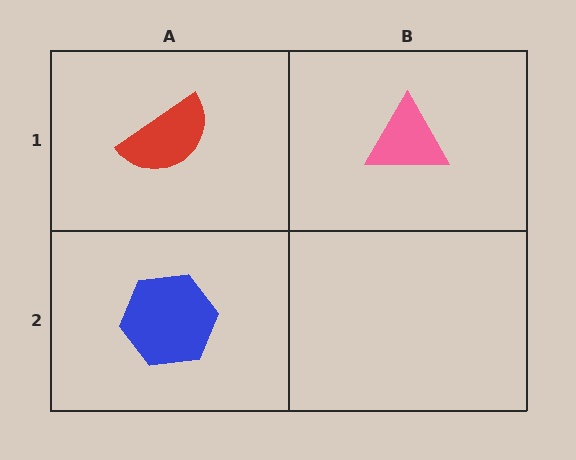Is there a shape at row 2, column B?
No, that cell is empty.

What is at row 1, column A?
A red semicircle.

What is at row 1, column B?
A pink triangle.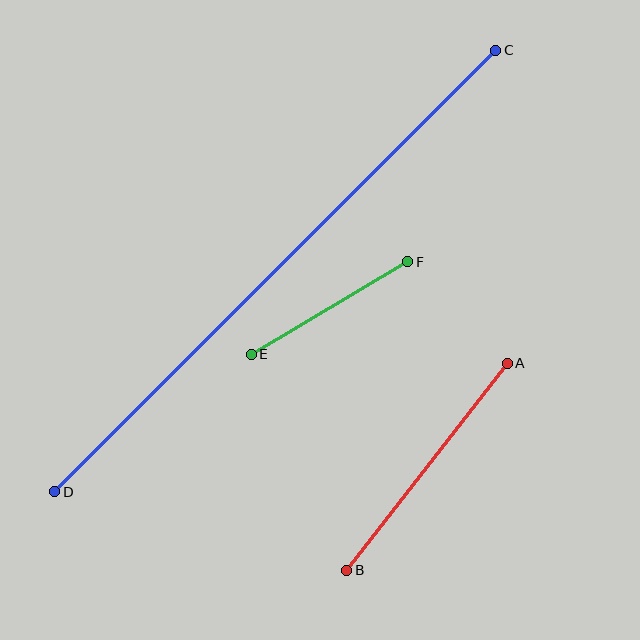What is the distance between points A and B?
The distance is approximately 262 pixels.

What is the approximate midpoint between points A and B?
The midpoint is at approximately (427, 467) pixels.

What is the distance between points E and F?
The distance is approximately 182 pixels.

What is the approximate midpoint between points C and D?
The midpoint is at approximately (275, 271) pixels.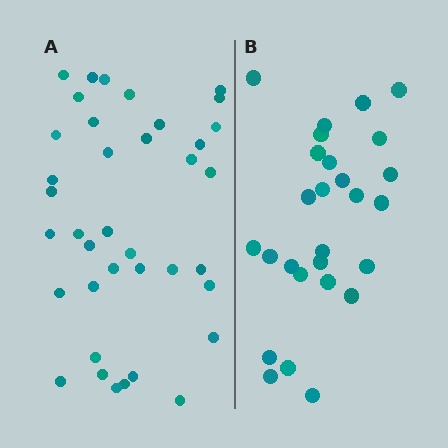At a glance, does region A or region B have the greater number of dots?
Region A (the left region) has more dots.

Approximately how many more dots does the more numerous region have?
Region A has roughly 12 or so more dots than region B.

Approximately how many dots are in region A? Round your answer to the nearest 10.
About 40 dots. (The exact count is 38, which rounds to 40.)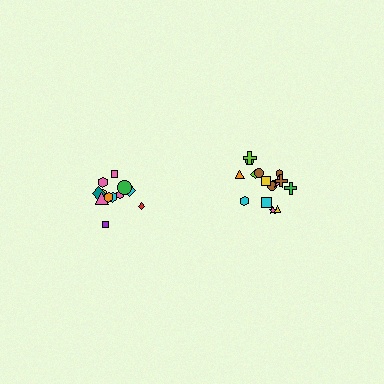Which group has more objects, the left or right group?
The right group.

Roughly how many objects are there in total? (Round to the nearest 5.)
Roughly 25 objects in total.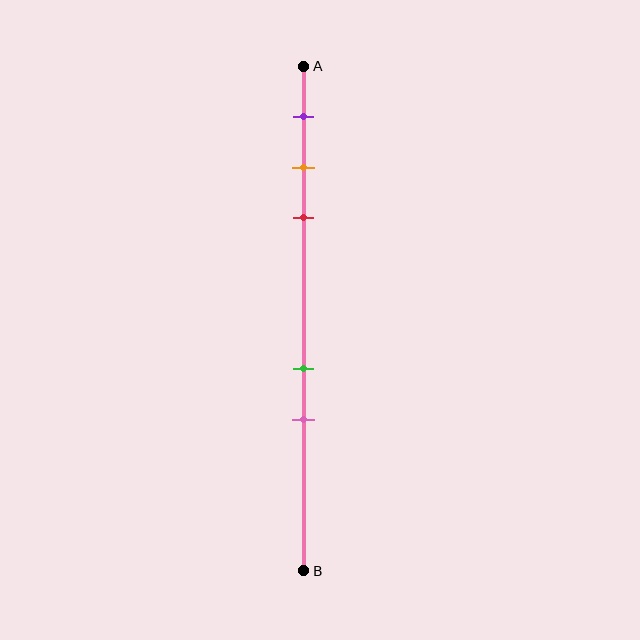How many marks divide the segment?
There are 5 marks dividing the segment.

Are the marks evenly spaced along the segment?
No, the marks are not evenly spaced.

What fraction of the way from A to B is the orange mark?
The orange mark is approximately 20% (0.2) of the way from A to B.